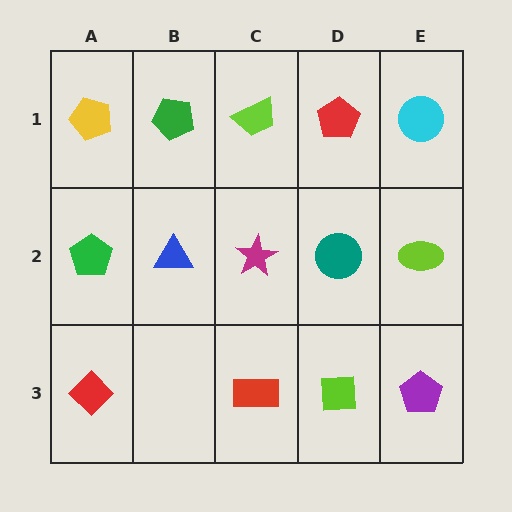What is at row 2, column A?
A green pentagon.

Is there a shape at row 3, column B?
No, that cell is empty.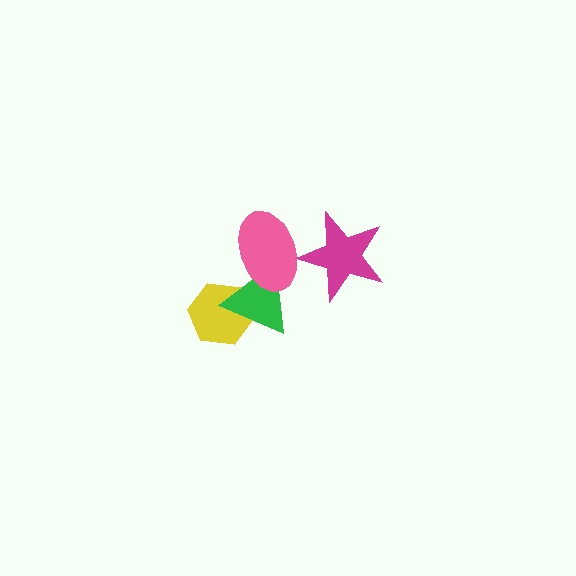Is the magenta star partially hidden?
No, no other shape covers it.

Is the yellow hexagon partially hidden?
Yes, it is partially covered by another shape.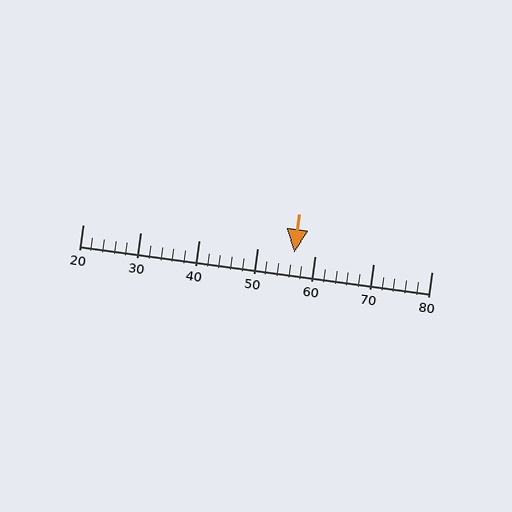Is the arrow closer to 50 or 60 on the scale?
The arrow is closer to 60.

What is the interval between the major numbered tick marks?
The major tick marks are spaced 10 units apart.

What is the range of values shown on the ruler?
The ruler shows values from 20 to 80.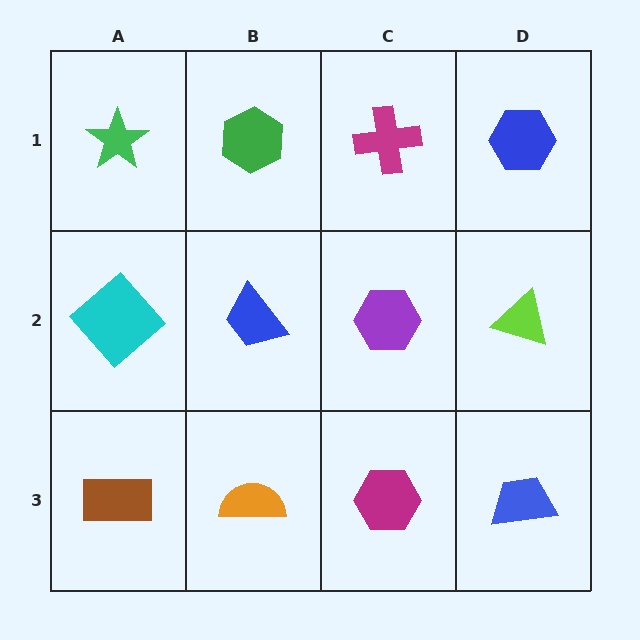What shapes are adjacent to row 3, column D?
A lime triangle (row 2, column D), a magenta hexagon (row 3, column C).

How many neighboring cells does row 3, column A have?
2.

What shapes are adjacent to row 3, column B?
A blue trapezoid (row 2, column B), a brown rectangle (row 3, column A), a magenta hexagon (row 3, column C).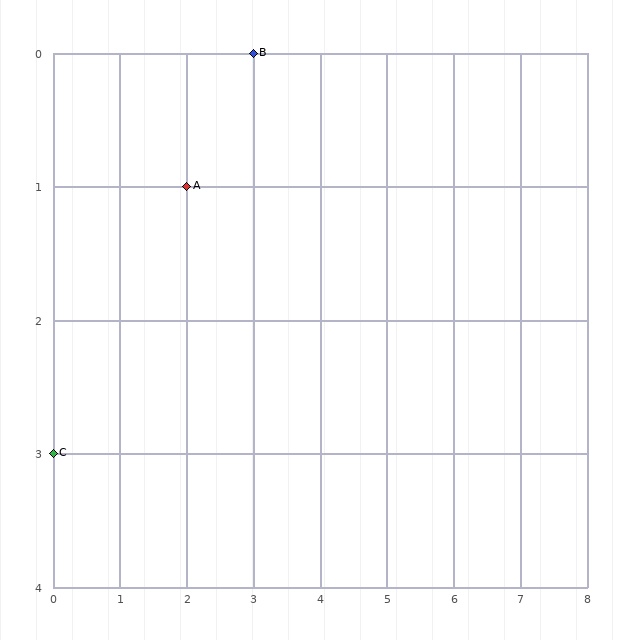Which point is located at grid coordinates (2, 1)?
Point A is at (2, 1).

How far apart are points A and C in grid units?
Points A and C are 2 columns and 2 rows apart (about 2.8 grid units diagonally).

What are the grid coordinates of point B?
Point B is at grid coordinates (3, 0).